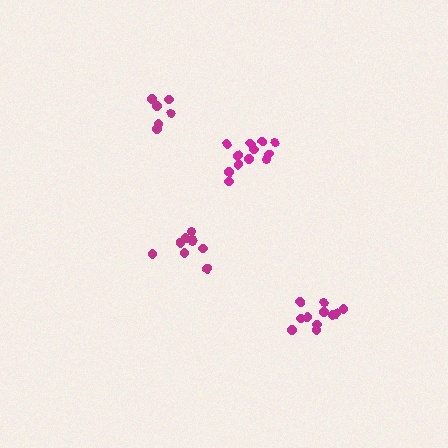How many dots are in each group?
Group 1: 9 dots, Group 2: 12 dots, Group 3: 11 dots, Group 4: 6 dots (38 total).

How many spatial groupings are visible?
There are 4 spatial groupings.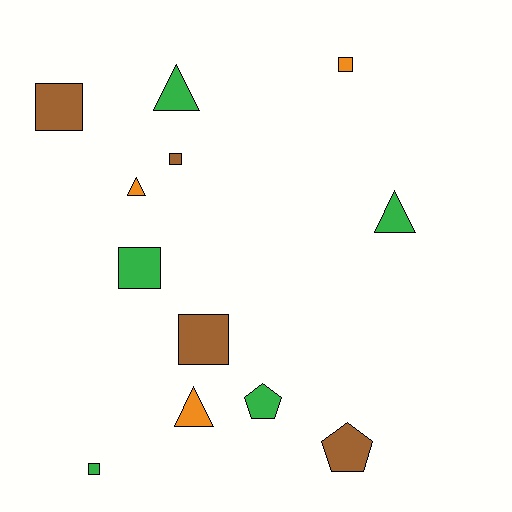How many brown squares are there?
There are 3 brown squares.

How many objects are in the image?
There are 12 objects.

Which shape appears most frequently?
Square, with 6 objects.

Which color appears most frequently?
Green, with 5 objects.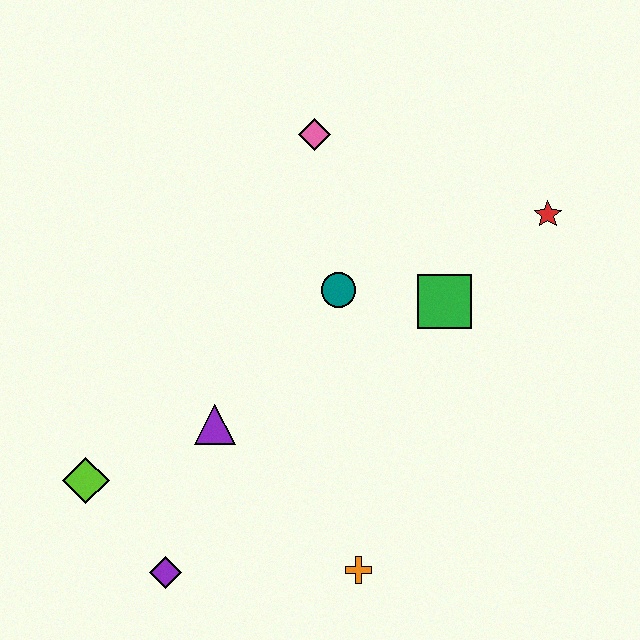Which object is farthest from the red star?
The lime diamond is farthest from the red star.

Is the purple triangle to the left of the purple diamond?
No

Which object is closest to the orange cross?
The purple diamond is closest to the orange cross.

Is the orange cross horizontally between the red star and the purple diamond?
Yes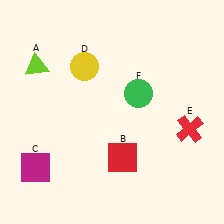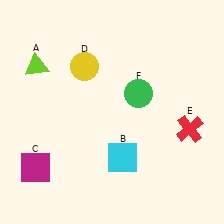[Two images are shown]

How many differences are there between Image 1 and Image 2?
There is 1 difference between the two images.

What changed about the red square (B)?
In Image 1, B is red. In Image 2, it changed to cyan.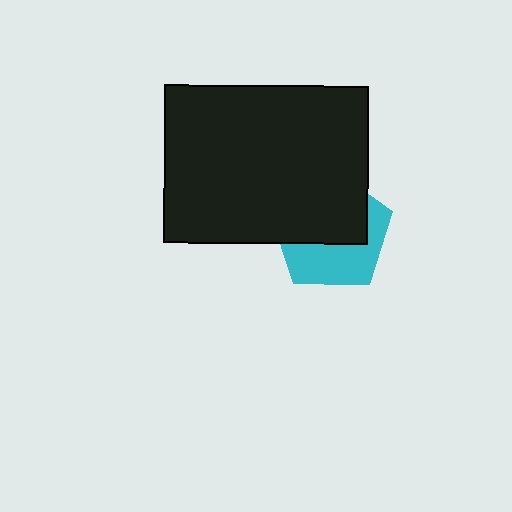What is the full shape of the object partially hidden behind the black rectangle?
The partially hidden object is a cyan pentagon.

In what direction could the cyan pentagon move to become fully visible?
The cyan pentagon could move down. That would shift it out from behind the black rectangle entirely.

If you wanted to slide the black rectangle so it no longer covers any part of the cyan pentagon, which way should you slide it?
Slide it up — that is the most direct way to separate the two shapes.